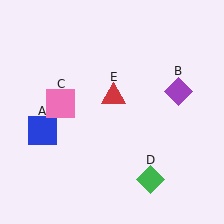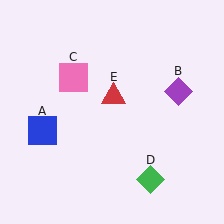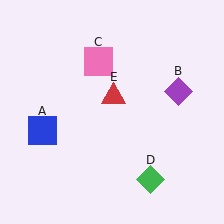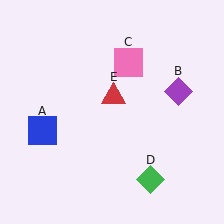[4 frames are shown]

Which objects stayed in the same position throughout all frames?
Blue square (object A) and purple diamond (object B) and green diamond (object D) and red triangle (object E) remained stationary.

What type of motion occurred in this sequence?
The pink square (object C) rotated clockwise around the center of the scene.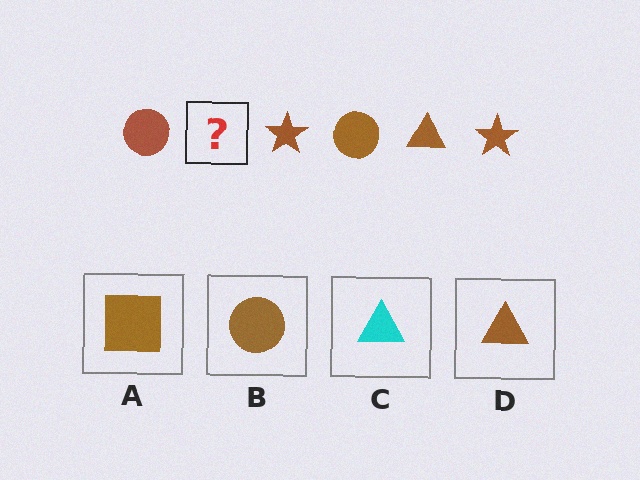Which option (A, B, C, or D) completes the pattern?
D.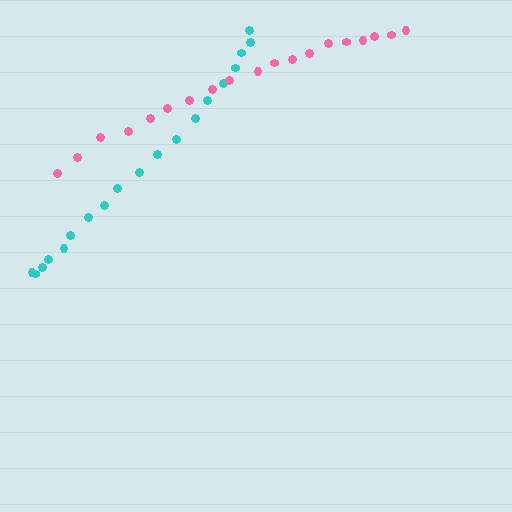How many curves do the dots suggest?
There are 2 distinct paths.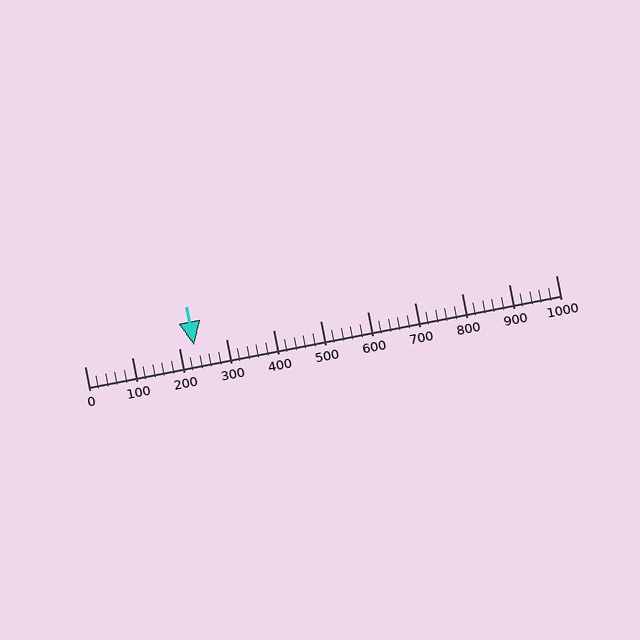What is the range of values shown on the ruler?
The ruler shows values from 0 to 1000.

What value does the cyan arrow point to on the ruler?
The cyan arrow points to approximately 231.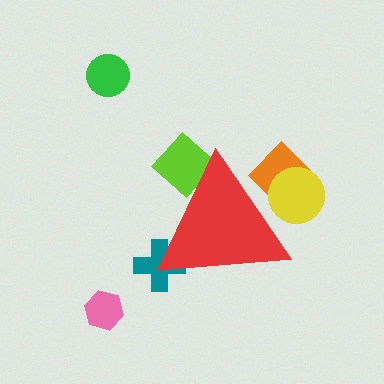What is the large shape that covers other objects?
A red triangle.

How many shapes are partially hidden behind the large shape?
4 shapes are partially hidden.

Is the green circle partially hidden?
No, the green circle is fully visible.